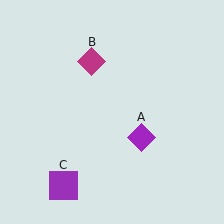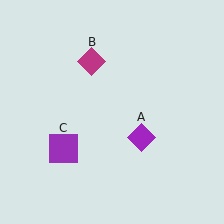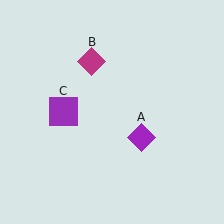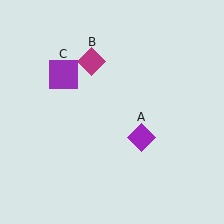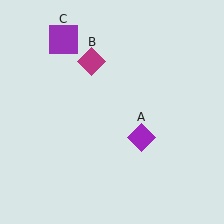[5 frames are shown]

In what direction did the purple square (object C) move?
The purple square (object C) moved up.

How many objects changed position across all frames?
1 object changed position: purple square (object C).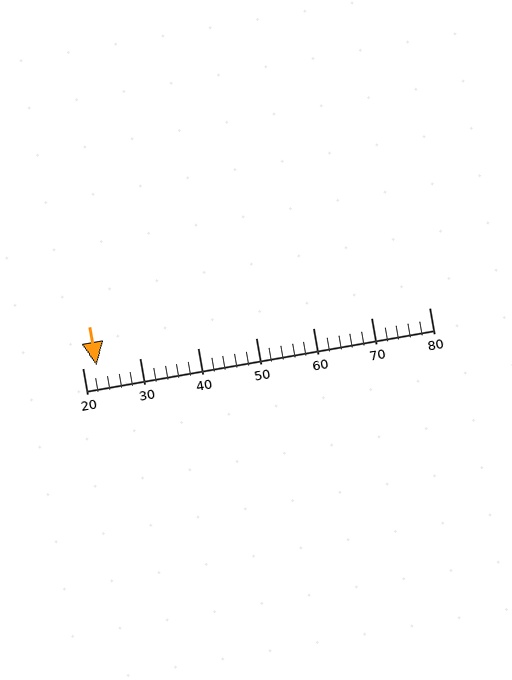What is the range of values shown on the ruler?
The ruler shows values from 20 to 80.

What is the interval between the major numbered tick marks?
The major tick marks are spaced 10 units apart.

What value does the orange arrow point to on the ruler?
The orange arrow points to approximately 22.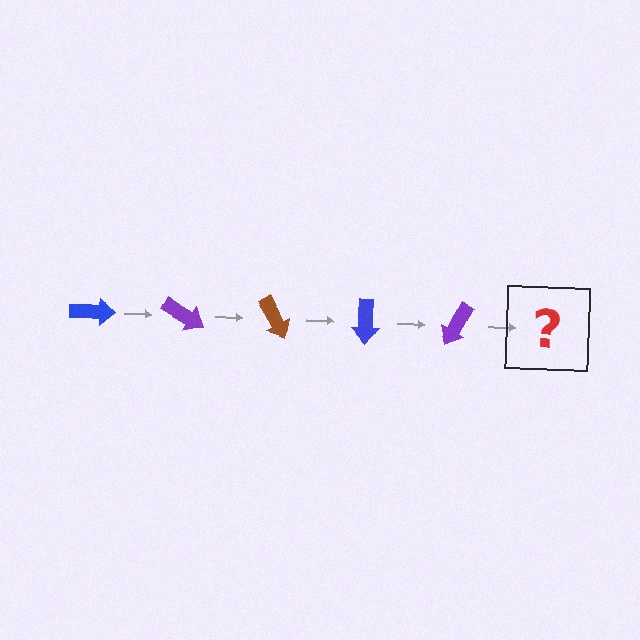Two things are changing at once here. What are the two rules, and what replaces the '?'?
The two rules are that it rotates 30 degrees each step and the color cycles through blue, purple, and brown. The '?' should be a brown arrow, rotated 150 degrees from the start.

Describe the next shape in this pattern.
It should be a brown arrow, rotated 150 degrees from the start.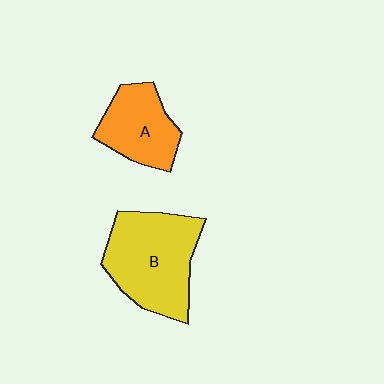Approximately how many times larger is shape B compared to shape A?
Approximately 1.6 times.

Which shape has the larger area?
Shape B (yellow).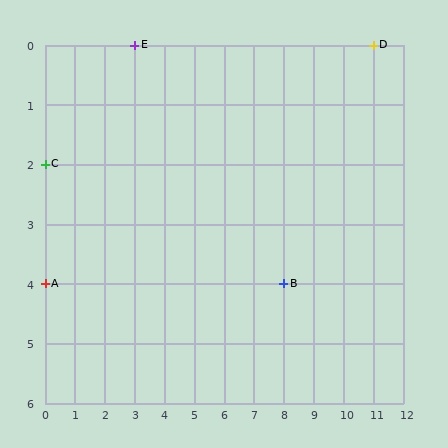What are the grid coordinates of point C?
Point C is at grid coordinates (0, 2).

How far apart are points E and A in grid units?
Points E and A are 3 columns and 4 rows apart (about 5.0 grid units diagonally).